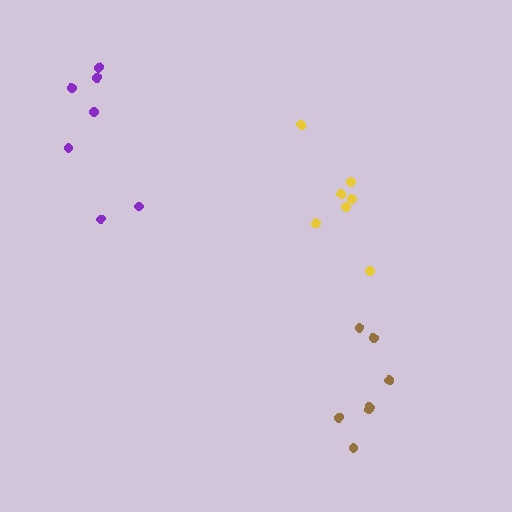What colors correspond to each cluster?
The clusters are colored: brown, yellow, purple.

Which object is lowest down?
The brown cluster is bottommost.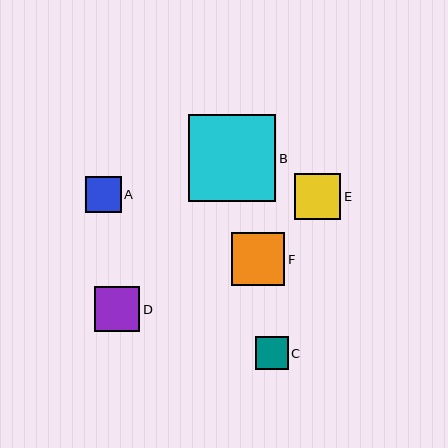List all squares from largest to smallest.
From largest to smallest: B, F, E, D, A, C.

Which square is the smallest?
Square C is the smallest with a size of approximately 33 pixels.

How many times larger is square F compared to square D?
Square F is approximately 1.2 times the size of square D.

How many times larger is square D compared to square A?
Square D is approximately 1.3 times the size of square A.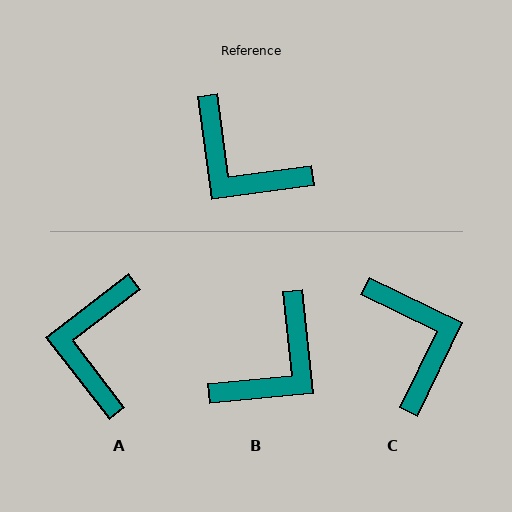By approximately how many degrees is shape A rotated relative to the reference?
Approximately 60 degrees clockwise.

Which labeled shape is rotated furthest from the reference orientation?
C, about 147 degrees away.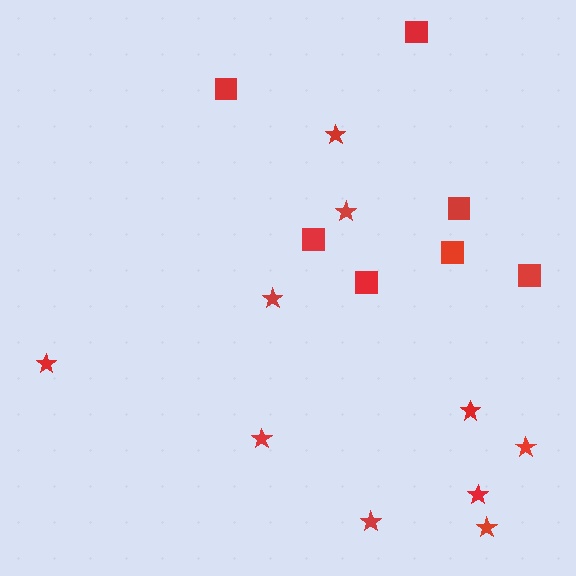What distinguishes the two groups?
There are 2 groups: one group of stars (10) and one group of squares (7).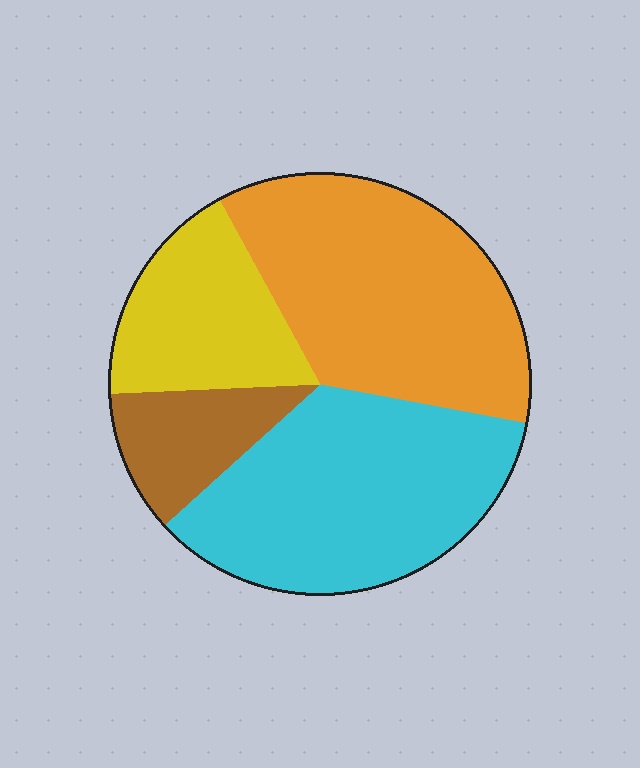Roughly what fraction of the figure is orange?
Orange covers around 35% of the figure.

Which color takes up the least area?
Brown, at roughly 10%.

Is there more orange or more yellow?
Orange.